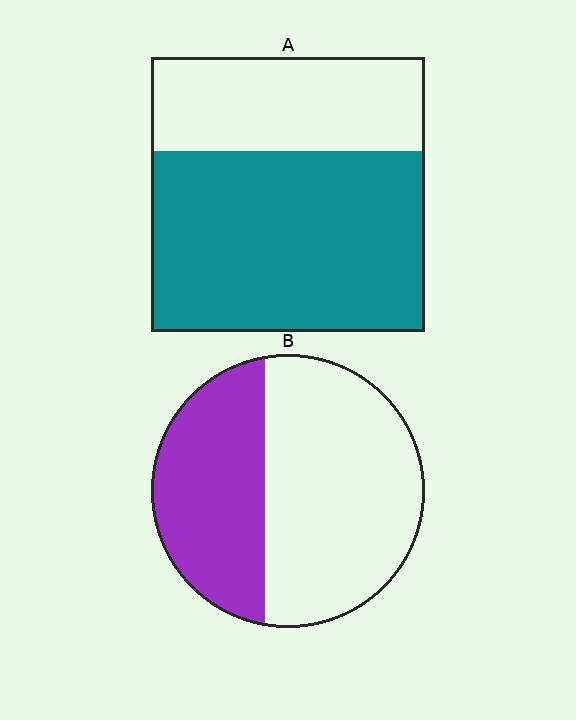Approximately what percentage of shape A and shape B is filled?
A is approximately 65% and B is approximately 40%.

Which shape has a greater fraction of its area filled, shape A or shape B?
Shape A.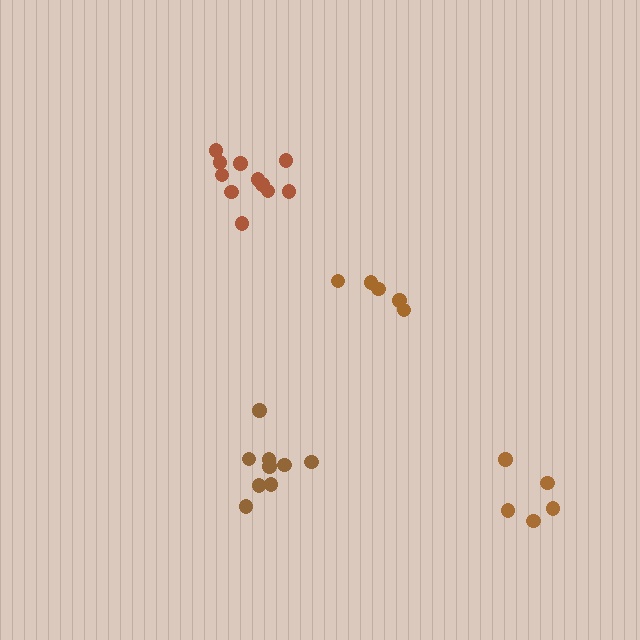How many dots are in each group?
Group 1: 9 dots, Group 2: 5 dots, Group 3: 5 dots, Group 4: 11 dots (30 total).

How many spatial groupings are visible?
There are 4 spatial groupings.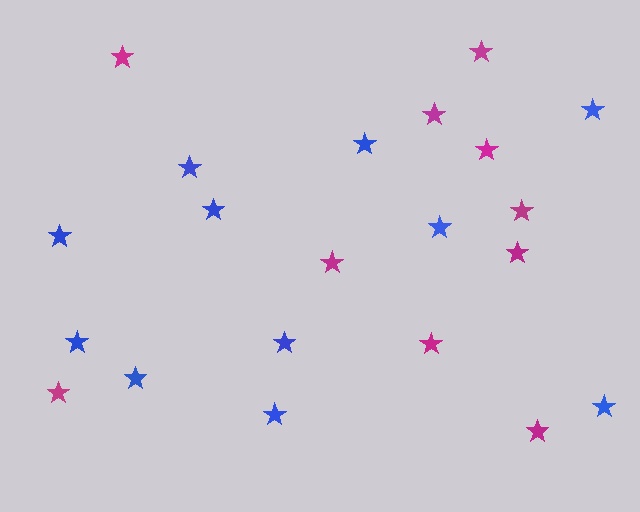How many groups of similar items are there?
There are 2 groups: one group of magenta stars (10) and one group of blue stars (11).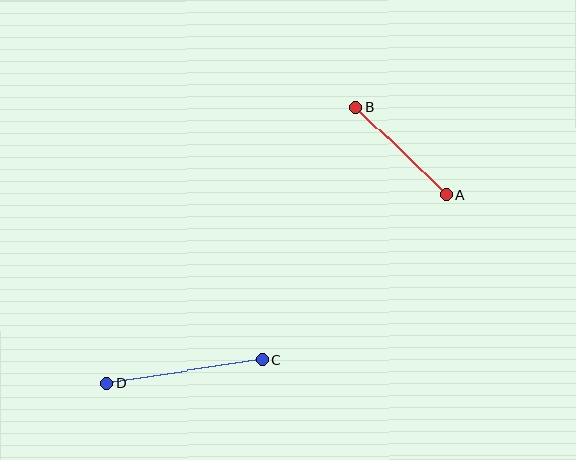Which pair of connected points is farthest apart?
Points C and D are farthest apart.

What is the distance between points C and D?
The distance is approximately 157 pixels.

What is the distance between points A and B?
The distance is approximately 126 pixels.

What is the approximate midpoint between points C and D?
The midpoint is at approximately (184, 372) pixels.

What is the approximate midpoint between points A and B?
The midpoint is at approximately (401, 151) pixels.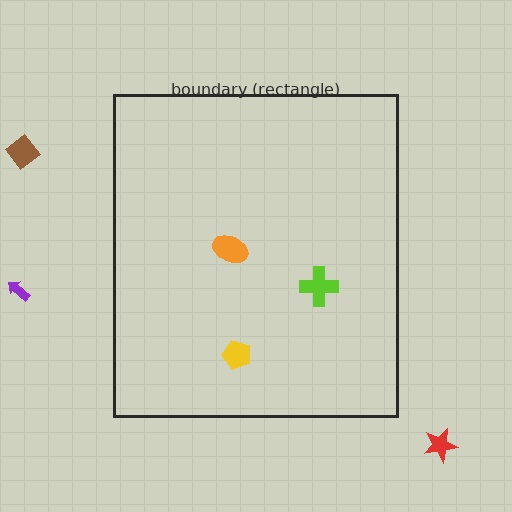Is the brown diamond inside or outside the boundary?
Outside.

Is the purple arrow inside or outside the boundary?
Outside.